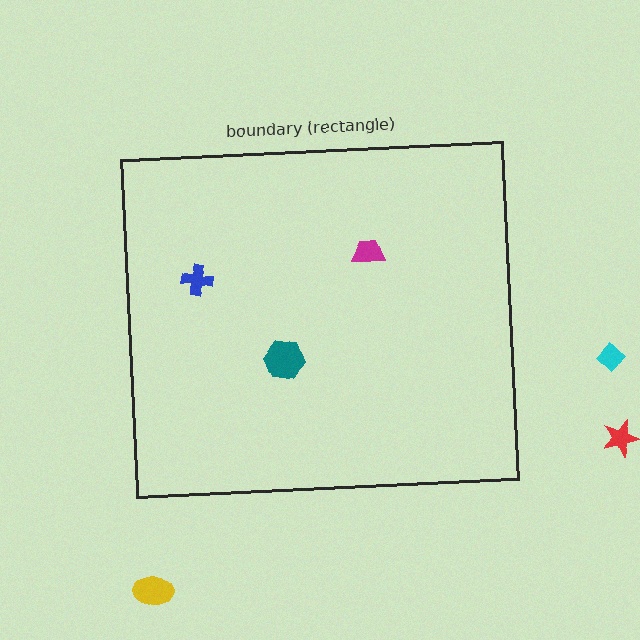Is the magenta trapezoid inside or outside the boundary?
Inside.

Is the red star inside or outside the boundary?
Outside.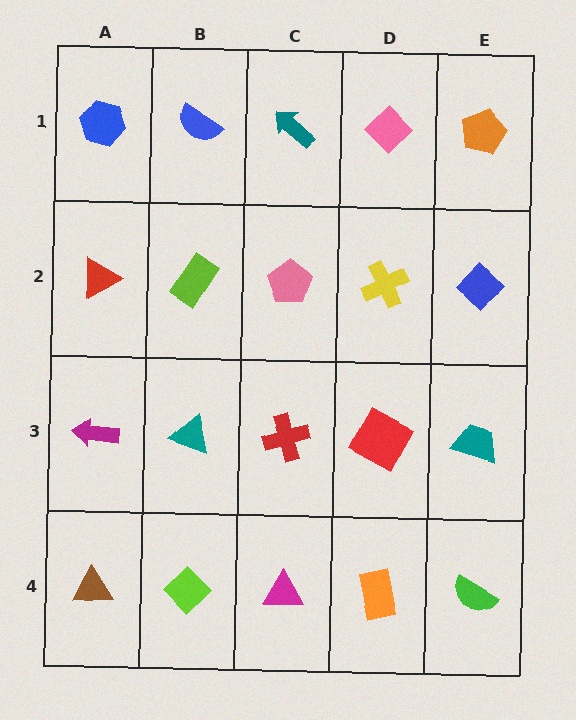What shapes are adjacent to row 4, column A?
A magenta arrow (row 3, column A), a lime diamond (row 4, column B).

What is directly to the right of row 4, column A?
A lime diamond.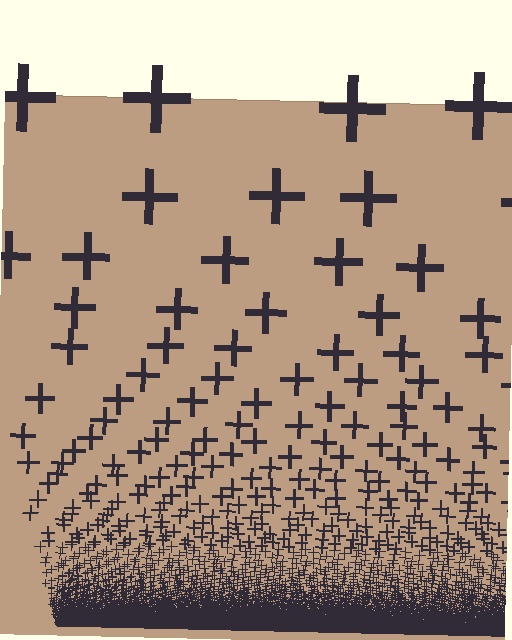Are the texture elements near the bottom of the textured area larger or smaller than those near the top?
Smaller. The gradient is inverted — elements near the bottom are smaller and denser.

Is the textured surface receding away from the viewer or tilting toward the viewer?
The surface appears to tilt toward the viewer. Texture elements get larger and sparser toward the top.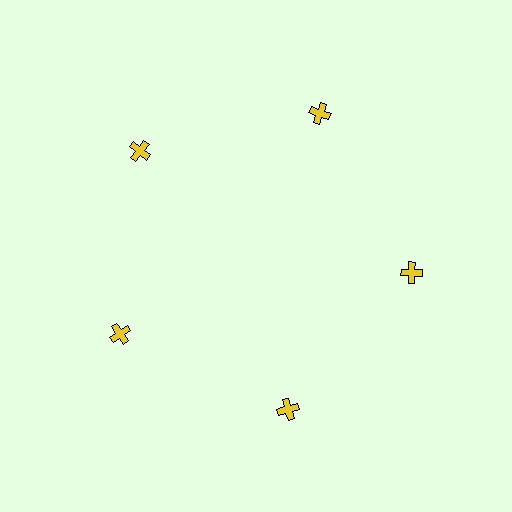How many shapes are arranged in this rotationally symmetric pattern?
There are 5 shapes, arranged in 5 groups of 1.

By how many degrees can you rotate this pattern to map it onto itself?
The pattern maps onto itself every 72 degrees of rotation.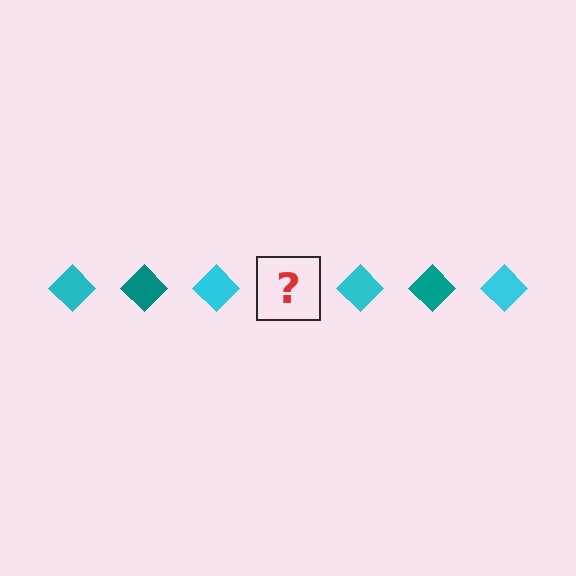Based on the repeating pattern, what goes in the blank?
The blank should be a teal diamond.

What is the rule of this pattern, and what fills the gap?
The rule is that the pattern cycles through cyan, teal diamonds. The gap should be filled with a teal diamond.